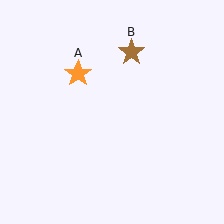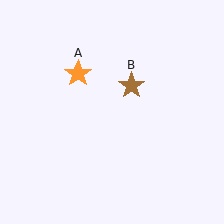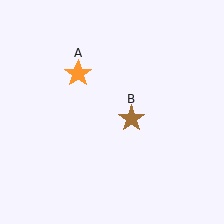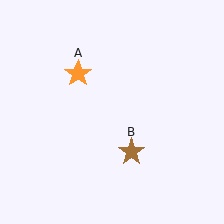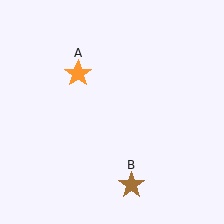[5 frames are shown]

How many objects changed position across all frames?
1 object changed position: brown star (object B).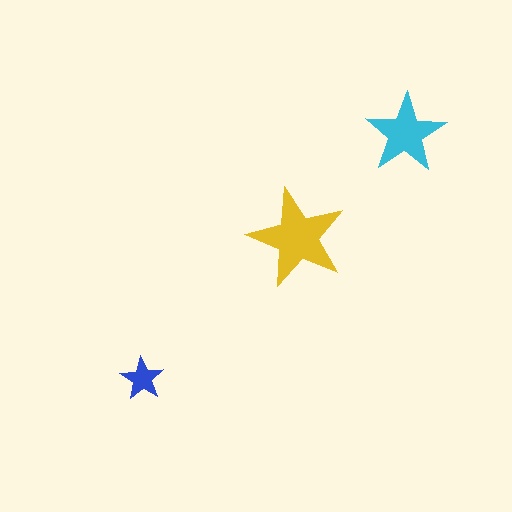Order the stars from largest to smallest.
the yellow one, the cyan one, the blue one.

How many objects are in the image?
There are 3 objects in the image.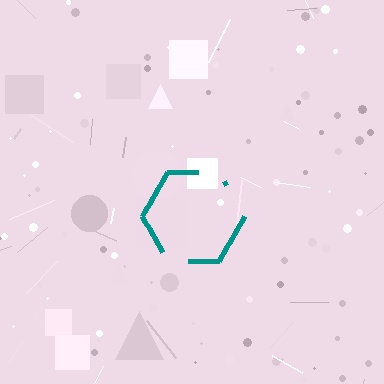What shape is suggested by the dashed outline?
The dashed outline suggests a hexagon.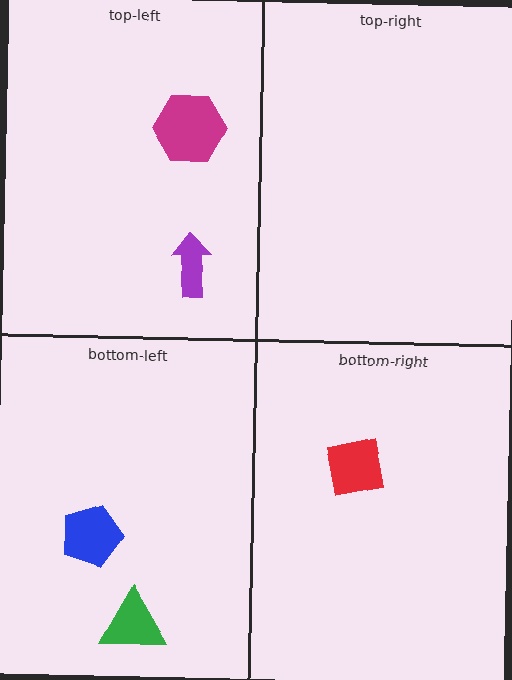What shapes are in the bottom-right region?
The red square.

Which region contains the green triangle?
The bottom-left region.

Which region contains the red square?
The bottom-right region.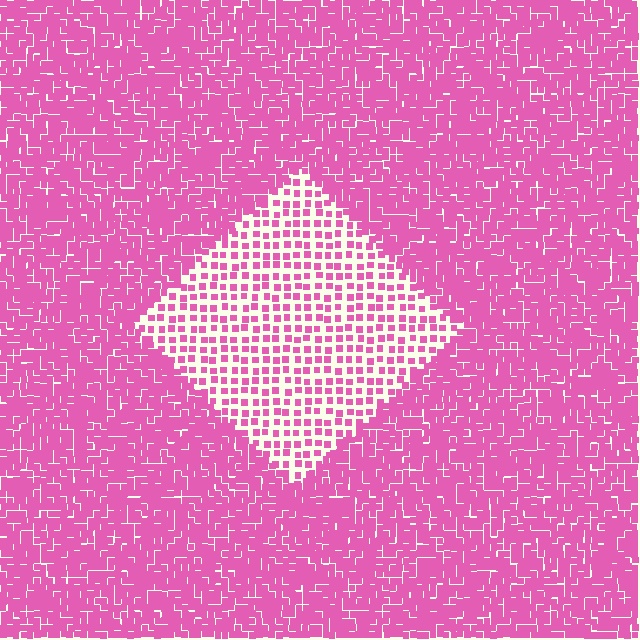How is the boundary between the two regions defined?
The boundary is defined by a change in element density (approximately 2.4x ratio). All elements are the same color, size, and shape.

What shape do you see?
I see a diamond.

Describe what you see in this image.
The image contains small pink elements arranged at two different densities. A diamond-shaped region is visible where the elements are less densely packed than the surrounding area.